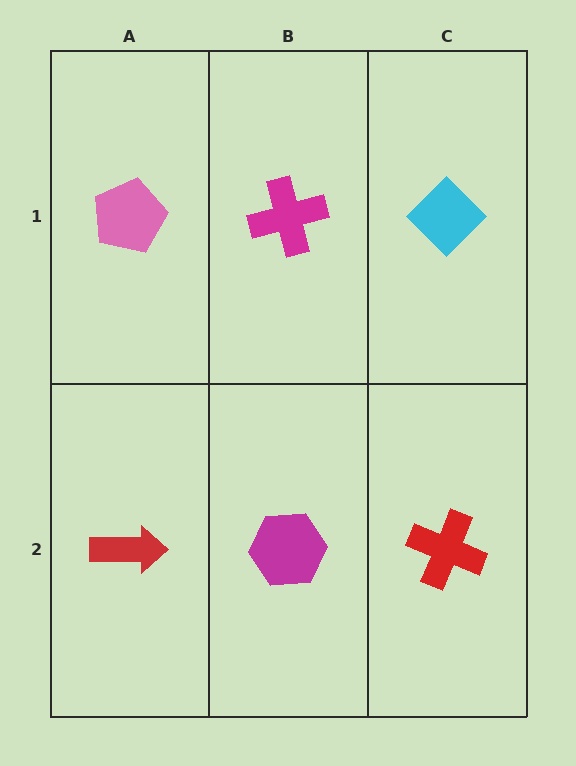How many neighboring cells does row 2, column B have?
3.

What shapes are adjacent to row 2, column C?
A cyan diamond (row 1, column C), a magenta hexagon (row 2, column B).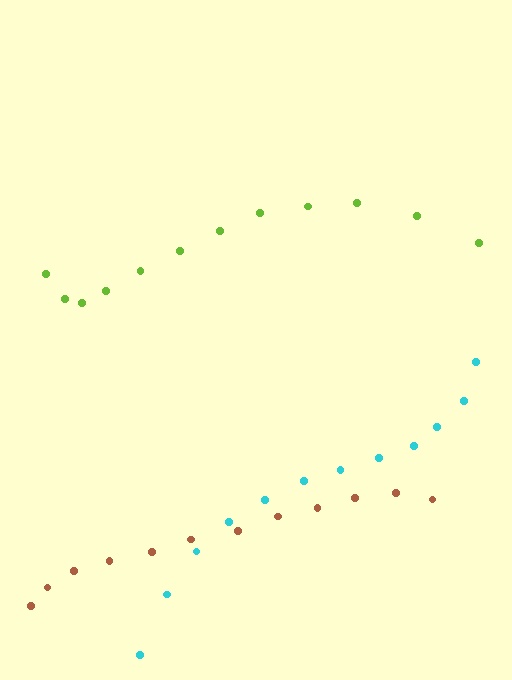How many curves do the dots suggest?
There are 3 distinct paths.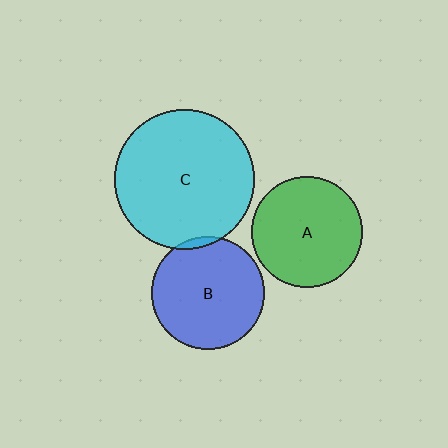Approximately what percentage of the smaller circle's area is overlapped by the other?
Approximately 5%.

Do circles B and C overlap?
Yes.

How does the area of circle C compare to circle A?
Approximately 1.6 times.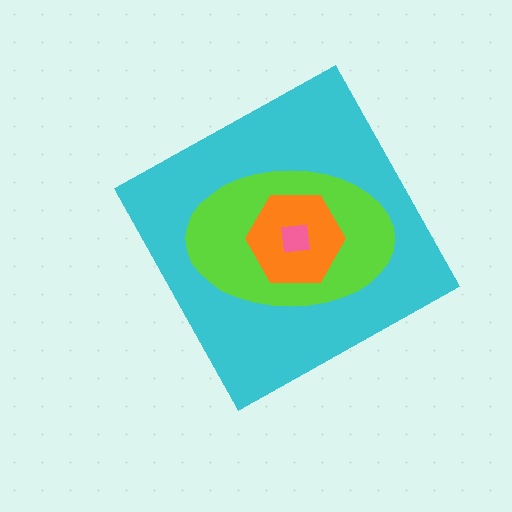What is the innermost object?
The pink square.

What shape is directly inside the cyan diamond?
The lime ellipse.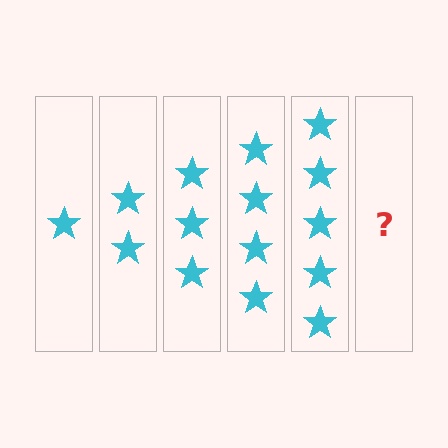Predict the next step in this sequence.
The next step is 6 stars.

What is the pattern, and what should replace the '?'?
The pattern is that each step adds one more star. The '?' should be 6 stars.